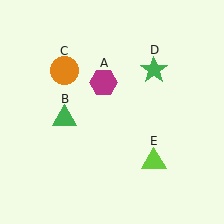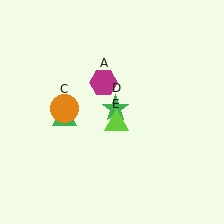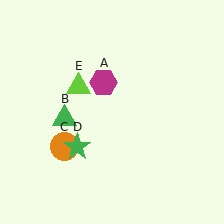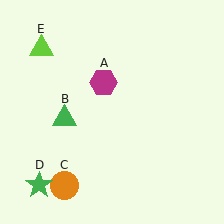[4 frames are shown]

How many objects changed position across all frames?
3 objects changed position: orange circle (object C), green star (object D), lime triangle (object E).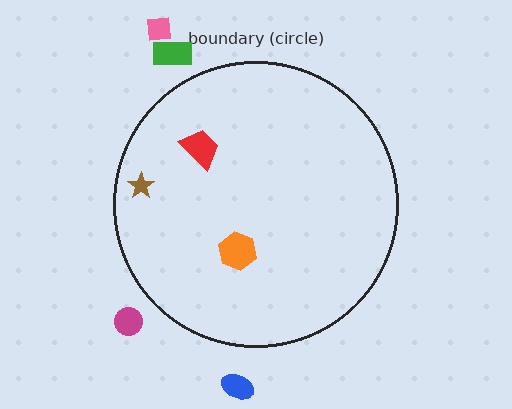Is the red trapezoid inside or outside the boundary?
Inside.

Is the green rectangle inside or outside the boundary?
Outside.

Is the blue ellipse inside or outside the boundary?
Outside.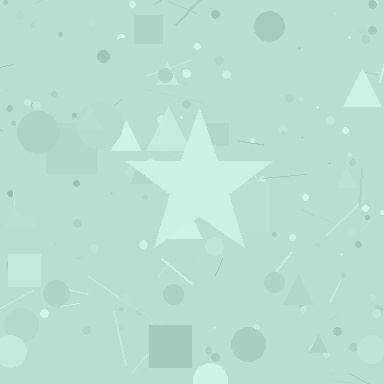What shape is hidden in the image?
A star is hidden in the image.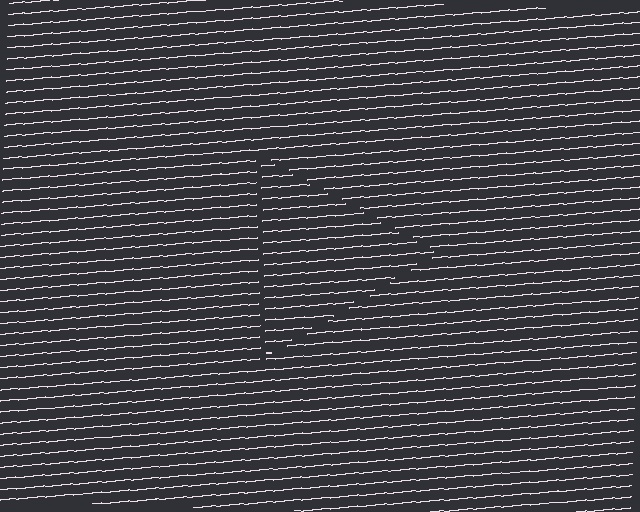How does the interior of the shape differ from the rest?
The interior of the shape contains the same grating, shifted by half a period — the contour is defined by the phase discontinuity where line-ends from the inner and outer gratings abut.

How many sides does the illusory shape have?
3 sides — the line-ends trace a triangle.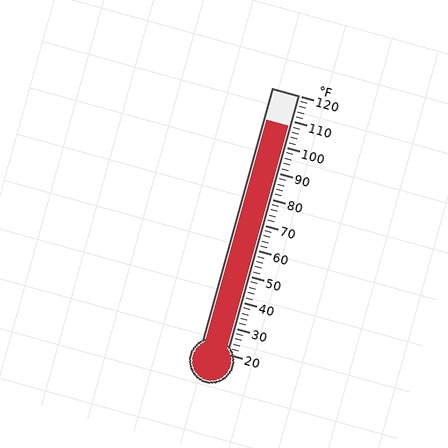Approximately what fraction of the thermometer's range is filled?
The thermometer is filled to approximately 90% of its range.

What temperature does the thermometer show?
The thermometer shows approximately 108°F.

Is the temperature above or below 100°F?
The temperature is above 100°F.